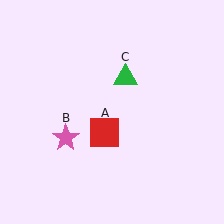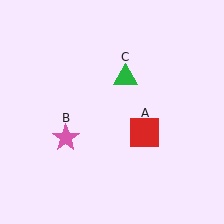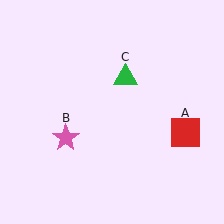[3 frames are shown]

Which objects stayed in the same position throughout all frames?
Pink star (object B) and green triangle (object C) remained stationary.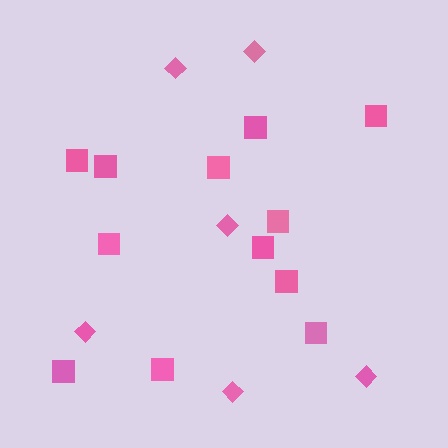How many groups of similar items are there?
There are 2 groups: one group of squares (12) and one group of diamonds (6).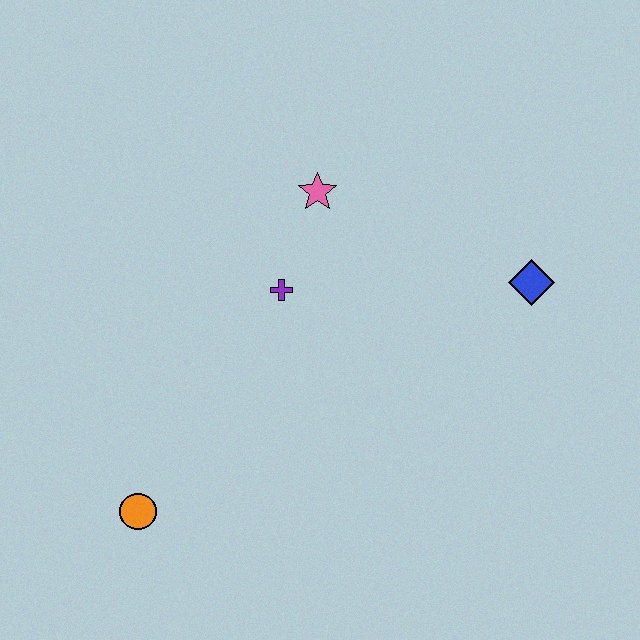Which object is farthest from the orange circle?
The blue diamond is farthest from the orange circle.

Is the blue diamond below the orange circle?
No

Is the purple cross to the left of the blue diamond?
Yes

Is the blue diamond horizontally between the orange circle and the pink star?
No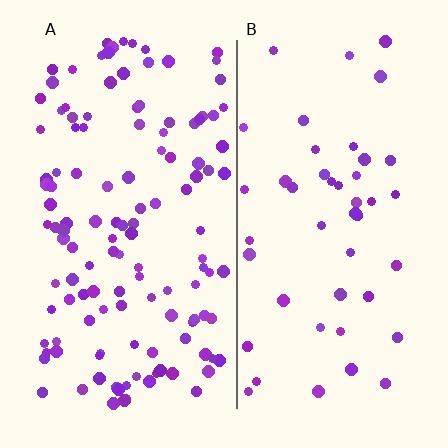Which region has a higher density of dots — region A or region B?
A (the left).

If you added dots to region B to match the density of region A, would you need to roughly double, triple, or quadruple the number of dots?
Approximately triple.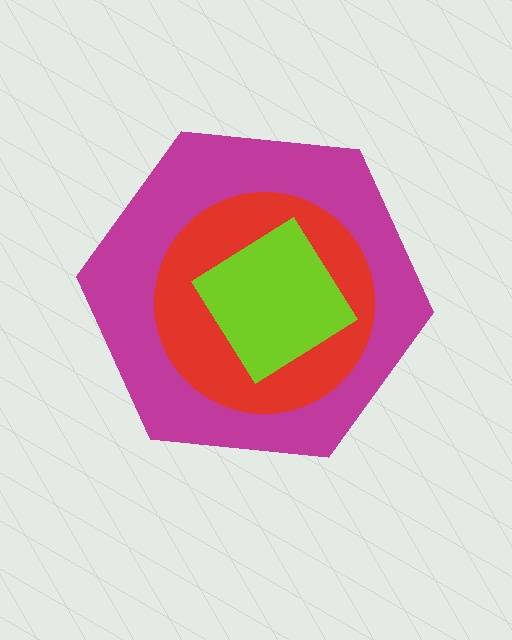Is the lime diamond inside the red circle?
Yes.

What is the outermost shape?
The magenta hexagon.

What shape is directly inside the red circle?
The lime diamond.